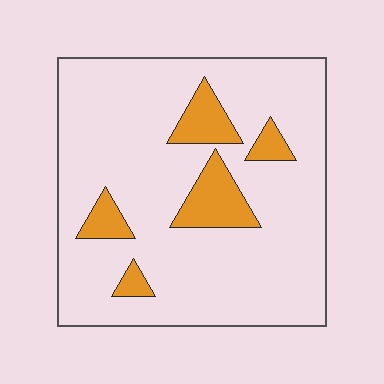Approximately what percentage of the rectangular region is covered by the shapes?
Approximately 15%.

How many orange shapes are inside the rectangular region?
5.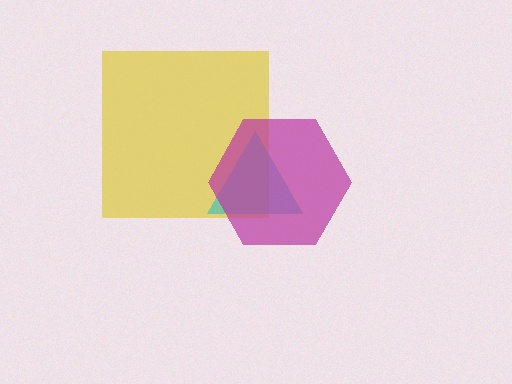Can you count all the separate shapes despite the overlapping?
Yes, there are 3 separate shapes.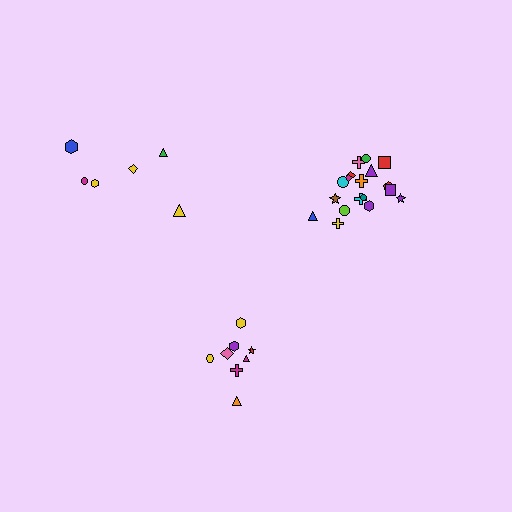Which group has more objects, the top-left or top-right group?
The top-right group.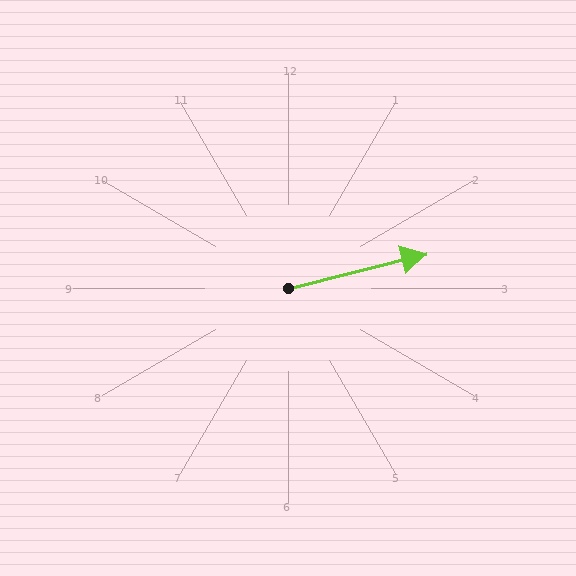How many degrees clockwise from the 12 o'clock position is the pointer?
Approximately 76 degrees.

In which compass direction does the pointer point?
East.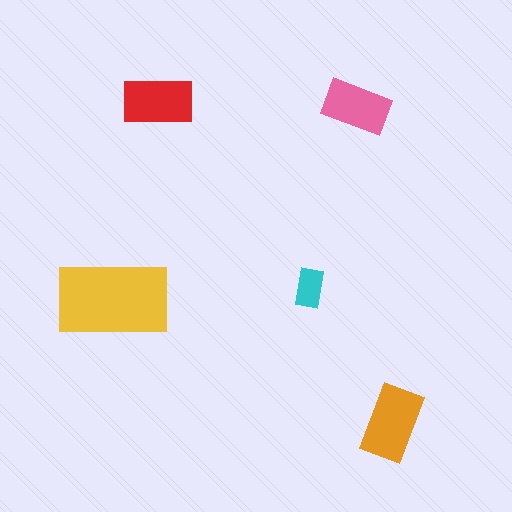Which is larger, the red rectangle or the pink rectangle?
The red one.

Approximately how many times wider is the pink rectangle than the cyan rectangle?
About 1.5 times wider.